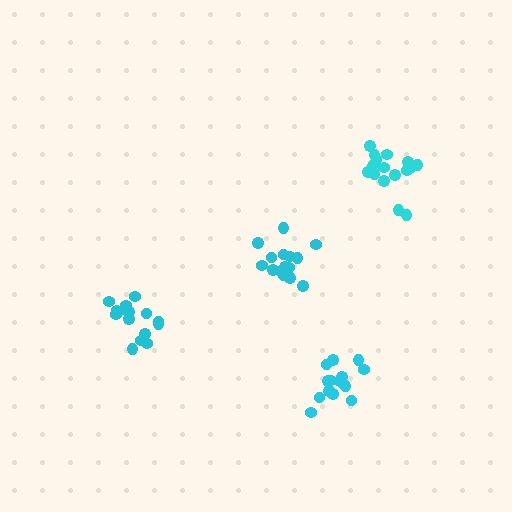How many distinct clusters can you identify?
There are 4 distinct clusters.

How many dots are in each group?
Group 1: 16 dots, Group 2: 15 dots, Group 3: 16 dots, Group 4: 16 dots (63 total).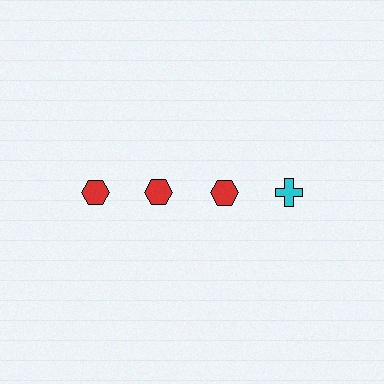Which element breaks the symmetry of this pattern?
The cyan cross in the top row, second from right column breaks the symmetry. All other shapes are red hexagons.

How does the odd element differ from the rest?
It differs in both color (cyan instead of red) and shape (cross instead of hexagon).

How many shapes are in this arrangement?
There are 4 shapes arranged in a grid pattern.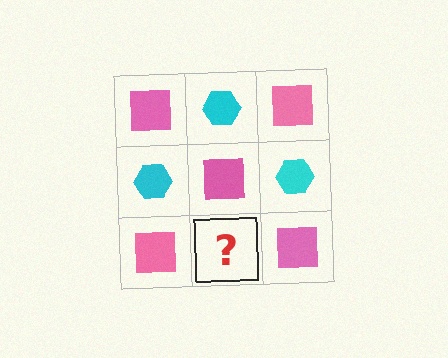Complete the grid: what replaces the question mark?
The question mark should be replaced with a cyan hexagon.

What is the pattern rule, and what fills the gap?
The rule is that it alternates pink square and cyan hexagon in a checkerboard pattern. The gap should be filled with a cyan hexagon.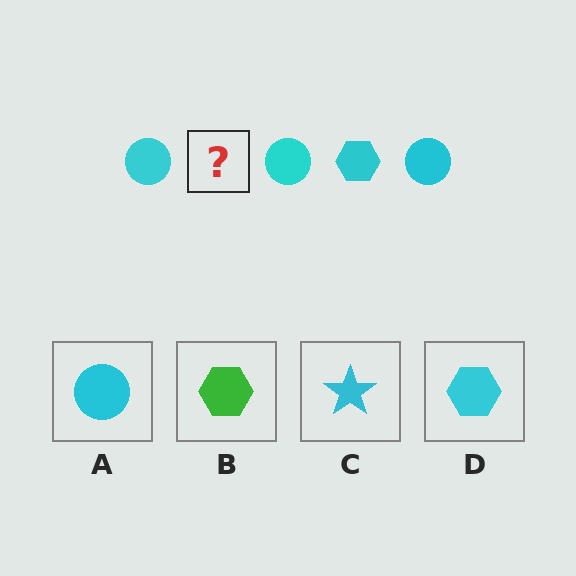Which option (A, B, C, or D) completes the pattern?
D.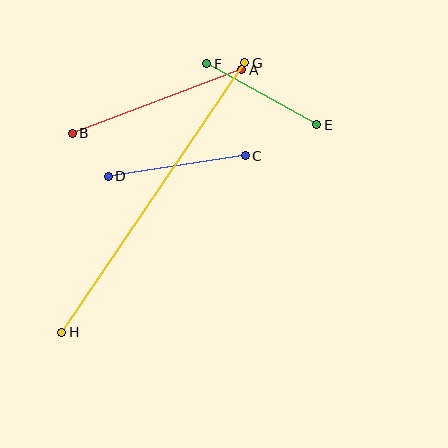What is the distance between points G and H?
The distance is approximately 326 pixels.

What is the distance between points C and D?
The distance is approximately 138 pixels.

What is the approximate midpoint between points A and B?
The midpoint is at approximately (157, 101) pixels.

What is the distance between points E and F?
The distance is approximately 126 pixels.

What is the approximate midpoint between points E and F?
The midpoint is at approximately (262, 94) pixels.